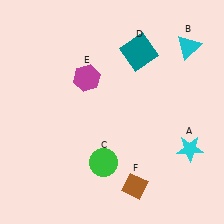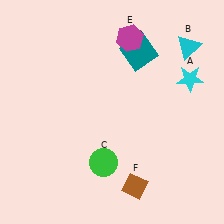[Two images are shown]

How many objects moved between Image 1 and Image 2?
2 objects moved between the two images.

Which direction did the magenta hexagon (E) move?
The magenta hexagon (E) moved right.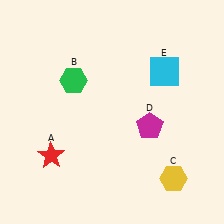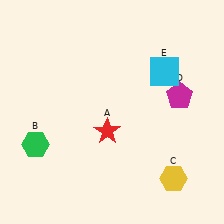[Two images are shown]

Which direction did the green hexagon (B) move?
The green hexagon (B) moved down.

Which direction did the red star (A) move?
The red star (A) moved right.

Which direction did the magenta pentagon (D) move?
The magenta pentagon (D) moved up.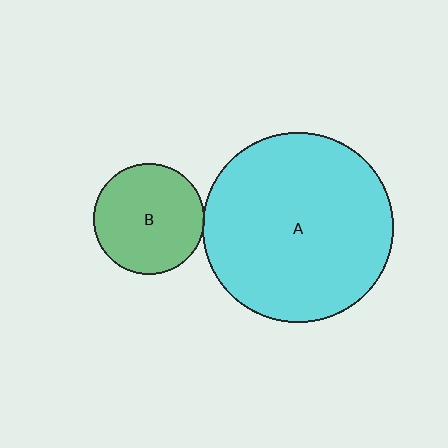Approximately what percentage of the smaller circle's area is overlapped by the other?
Approximately 5%.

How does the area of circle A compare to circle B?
Approximately 3.0 times.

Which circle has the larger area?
Circle A (cyan).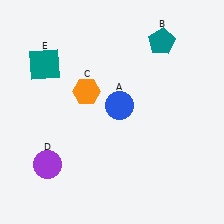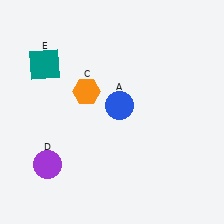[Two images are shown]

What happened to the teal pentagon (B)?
The teal pentagon (B) was removed in Image 2. It was in the top-right area of Image 1.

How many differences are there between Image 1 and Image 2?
There is 1 difference between the two images.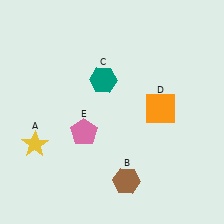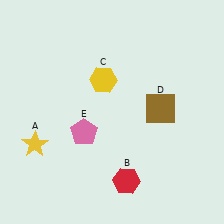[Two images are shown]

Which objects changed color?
B changed from brown to red. C changed from teal to yellow. D changed from orange to brown.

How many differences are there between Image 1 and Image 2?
There are 3 differences between the two images.